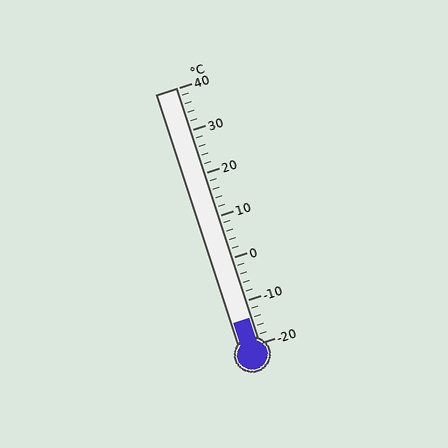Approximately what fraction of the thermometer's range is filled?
The thermometer is filled to approximately 10% of its range.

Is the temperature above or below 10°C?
The temperature is below 10°C.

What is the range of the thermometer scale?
The thermometer scale ranges from -20°C to 40°C.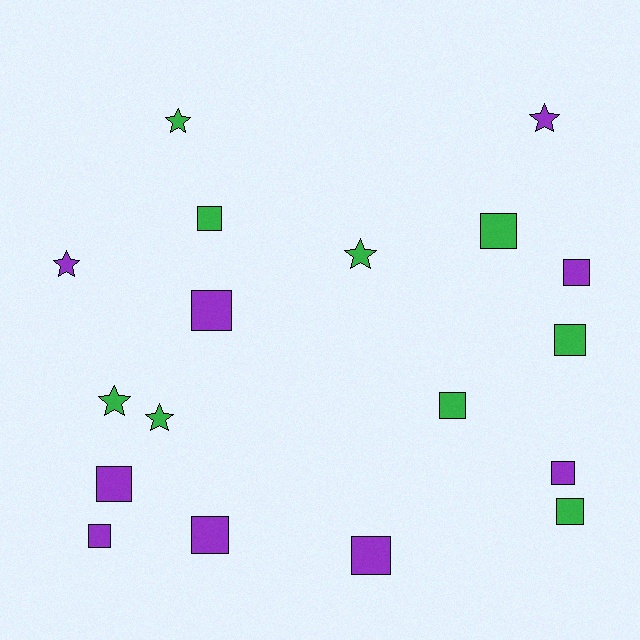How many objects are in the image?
There are 18 objects.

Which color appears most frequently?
Purple, with 9 objects.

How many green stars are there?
There are 4 green stars.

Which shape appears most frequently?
Square, with 12 objects.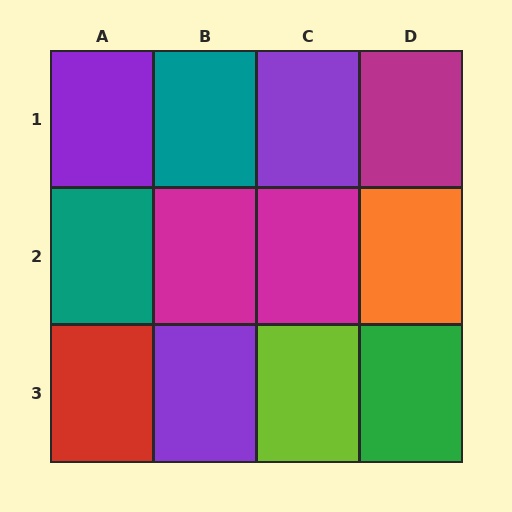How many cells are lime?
1 cell is lime.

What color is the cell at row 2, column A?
Teal.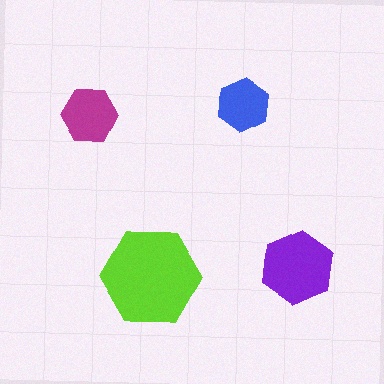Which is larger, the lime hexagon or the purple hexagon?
The lime one.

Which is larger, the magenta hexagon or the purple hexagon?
The purple one.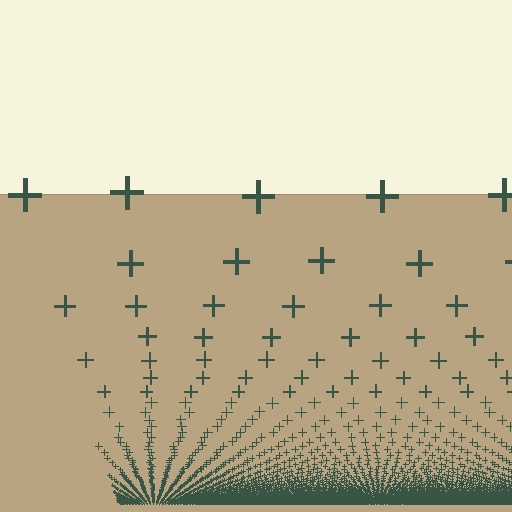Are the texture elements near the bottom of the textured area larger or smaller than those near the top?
Smaller. The gradient is inverted — elements near the bottom are smaller and denser.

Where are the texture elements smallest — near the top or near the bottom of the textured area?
Near the bottom.